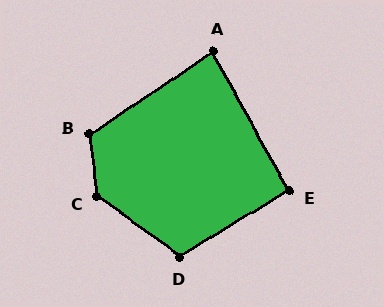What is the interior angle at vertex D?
Approximately 112 degrees (obtuse).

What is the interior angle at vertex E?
Approximately 93 degrees (approximately right).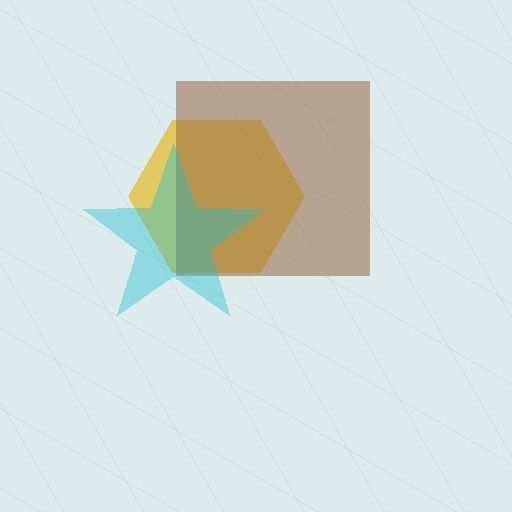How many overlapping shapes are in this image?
There are 3 overlapping shapes in the image.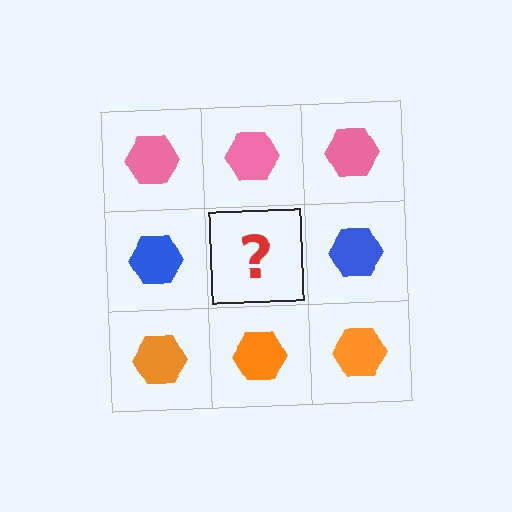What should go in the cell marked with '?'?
The missing cell should contain a blue hexagon.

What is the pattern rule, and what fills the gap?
The rule is that each row has a consistent color. The gap should be filled with a blue hexagon.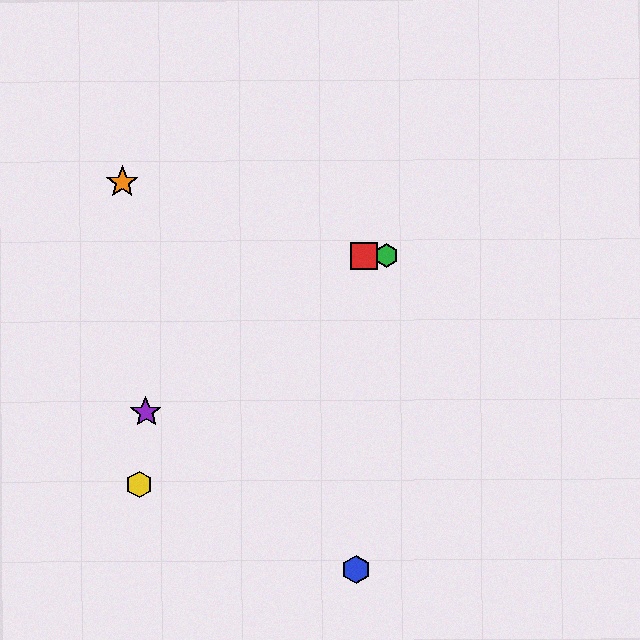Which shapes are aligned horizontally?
The red square, the green hexagon are aligned horizontally.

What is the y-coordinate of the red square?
The red square is at y≈255.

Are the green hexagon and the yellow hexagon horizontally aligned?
No, the green hexagon is at y≈255 and the yellow hexagon is at y≈484.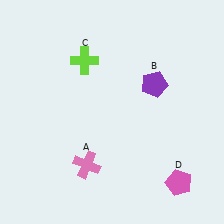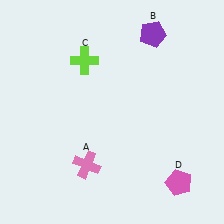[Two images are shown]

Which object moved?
The purple pentagon (B) moved up.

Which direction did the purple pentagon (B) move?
The purple pentagon (B) moved up.